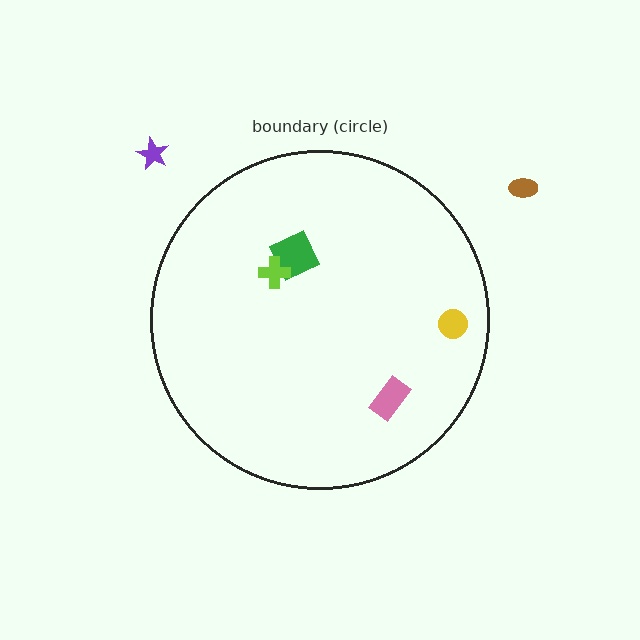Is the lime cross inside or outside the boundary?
Inside.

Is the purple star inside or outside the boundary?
Outside.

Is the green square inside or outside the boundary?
Inside.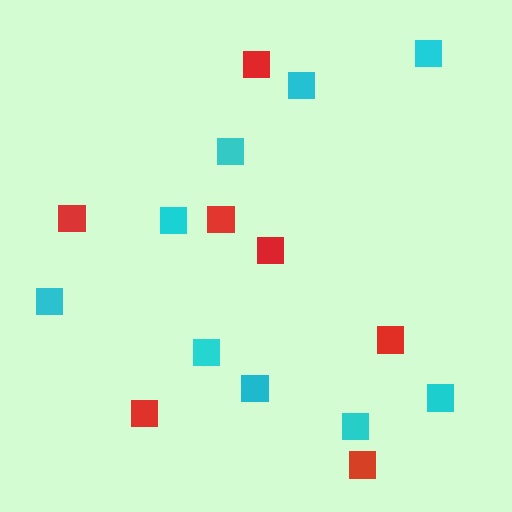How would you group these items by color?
There are 2 groups: one group of red squares (7) and one group of cyan squares (9).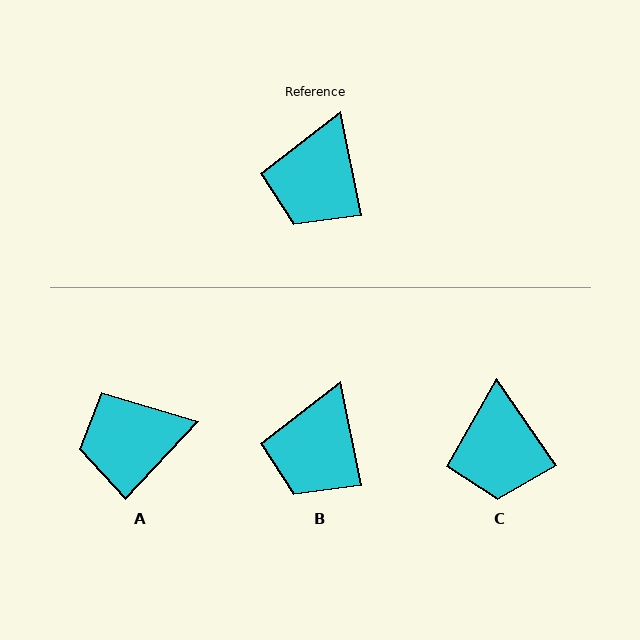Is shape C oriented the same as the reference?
No, it is off by about 23 degrees.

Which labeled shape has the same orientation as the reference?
B.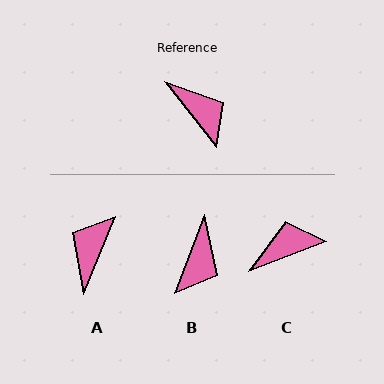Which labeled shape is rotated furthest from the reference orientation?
A, about 120 degrees away.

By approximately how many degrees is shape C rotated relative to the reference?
Approximately 73 degrees counter-clockwise.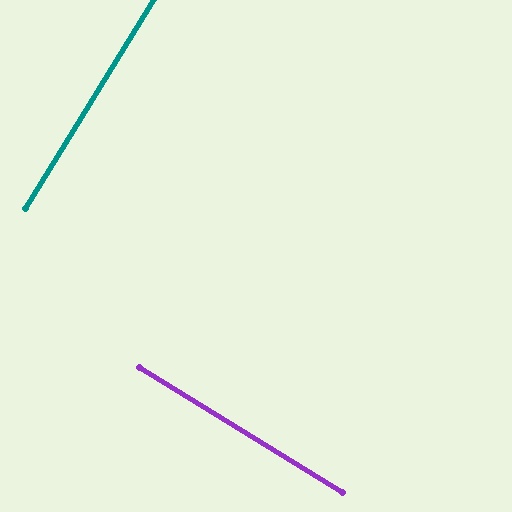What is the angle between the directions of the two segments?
Approximately 90 degrees.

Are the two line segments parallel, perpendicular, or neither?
Perpendicular — they meet at approximately 90°.